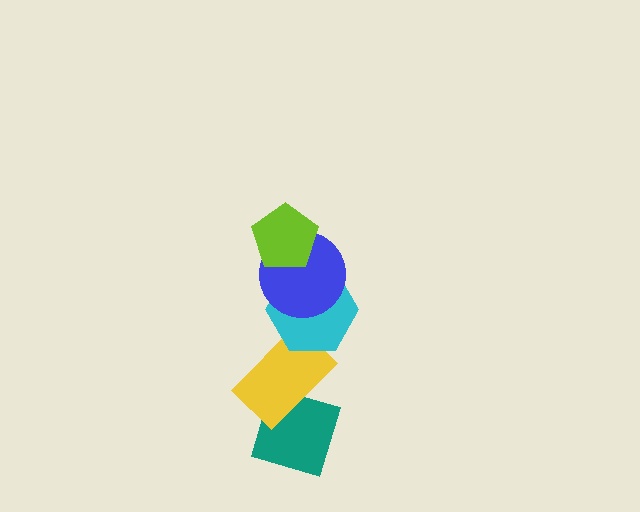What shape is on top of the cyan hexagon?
The blue circle is on top of the cyan hexagon.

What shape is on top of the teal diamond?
The yellow rectangle is on top of the teal diamond.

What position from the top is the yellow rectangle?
The yellow rectangle is 4th from the top.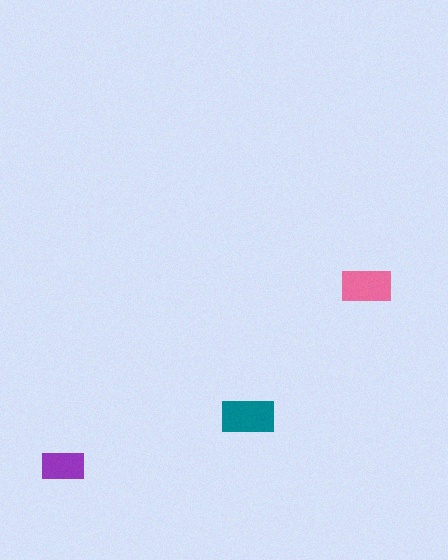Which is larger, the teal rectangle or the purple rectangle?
The teal one.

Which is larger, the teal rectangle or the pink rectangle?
The teal one.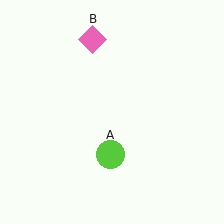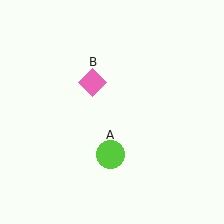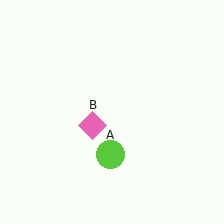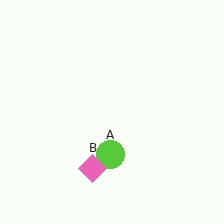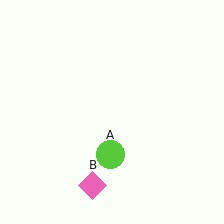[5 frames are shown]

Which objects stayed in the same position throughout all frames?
Lime circle (object A) remained stationary.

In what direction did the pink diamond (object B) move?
The pink diamond (object B) moved down.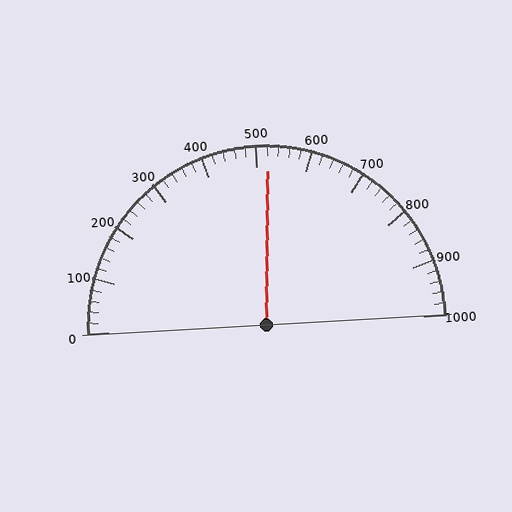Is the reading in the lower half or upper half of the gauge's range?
The reading is in the upper half of the range (0 to 1000).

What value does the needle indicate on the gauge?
The needle indicates approximately 520.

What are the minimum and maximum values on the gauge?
The gauge ranges from 0 to 1000.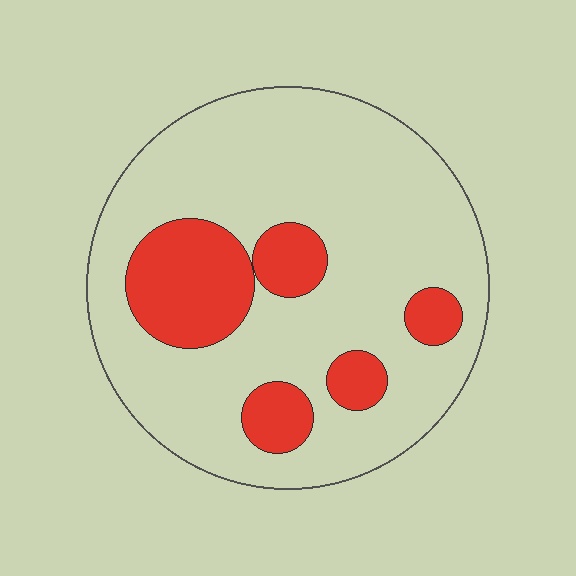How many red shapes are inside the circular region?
5.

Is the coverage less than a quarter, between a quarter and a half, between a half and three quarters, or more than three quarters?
Less than a quarter.